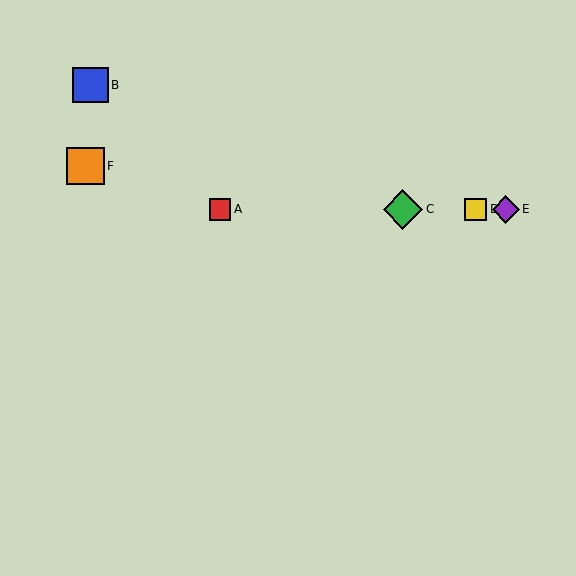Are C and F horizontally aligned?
No, C is at y≈209 and F is at y≈166.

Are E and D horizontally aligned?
Yes, both are at y≈209.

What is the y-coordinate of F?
Object F is at y≈166.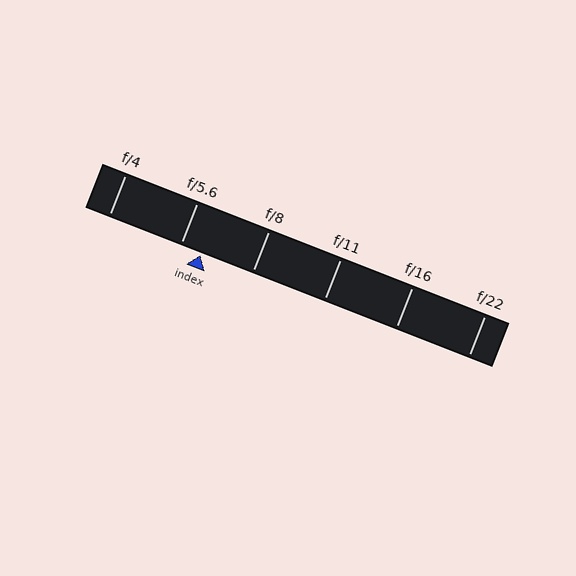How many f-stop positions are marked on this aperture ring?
There are 6 f-stop positions marked.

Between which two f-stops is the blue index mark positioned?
The index mark is between f/5.6 and f/8.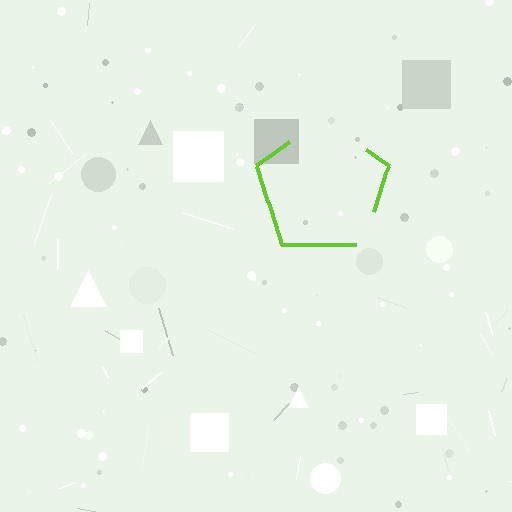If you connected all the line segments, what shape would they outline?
They would outline a pentagon.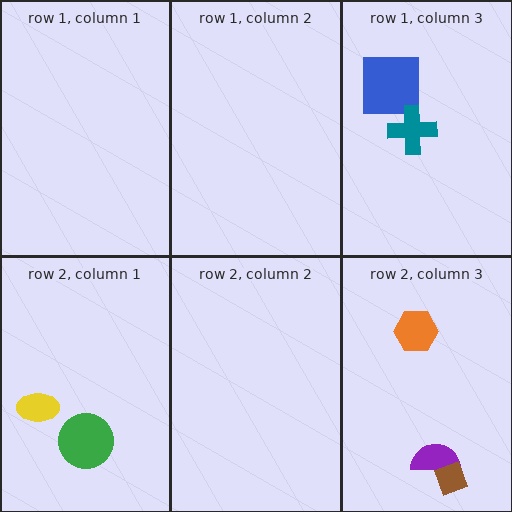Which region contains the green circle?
The row 2, column 1 region.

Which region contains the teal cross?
The row 1, column 3 region.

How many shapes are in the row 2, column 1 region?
2.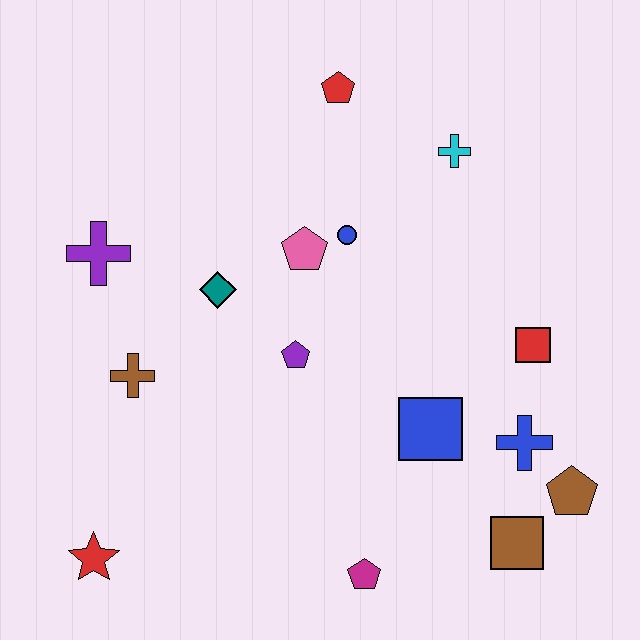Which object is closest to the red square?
The blue cross is closest to the red square.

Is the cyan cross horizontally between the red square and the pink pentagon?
Yes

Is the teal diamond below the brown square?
No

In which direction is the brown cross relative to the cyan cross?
The brown cross is to the left of the cyan cross.